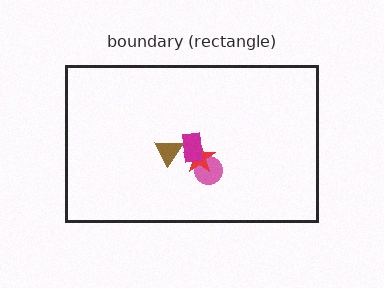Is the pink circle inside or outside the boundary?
Inside.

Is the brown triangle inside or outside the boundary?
Inside.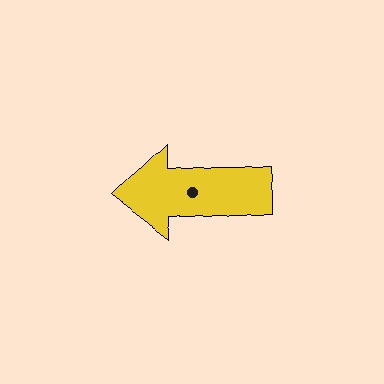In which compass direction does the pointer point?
West.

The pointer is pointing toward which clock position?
Roughly 9 o'clock.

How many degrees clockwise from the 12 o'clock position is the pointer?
Approximately 267 degrees.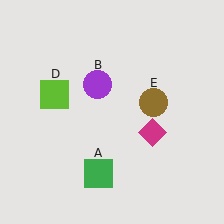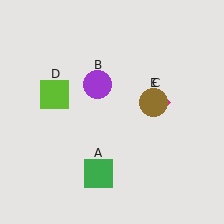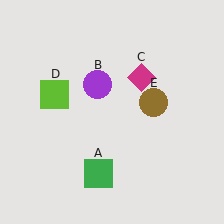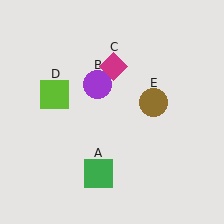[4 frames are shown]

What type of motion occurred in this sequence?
The magenta diamond (object C) rotated counterclockwise around the center of the scene.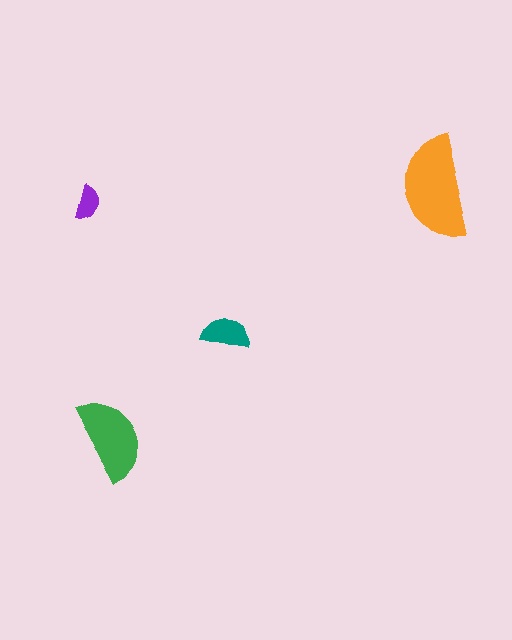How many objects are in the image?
There are 4 objects in the image.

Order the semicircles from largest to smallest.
the orange one, the green one, the teal one, the purple one.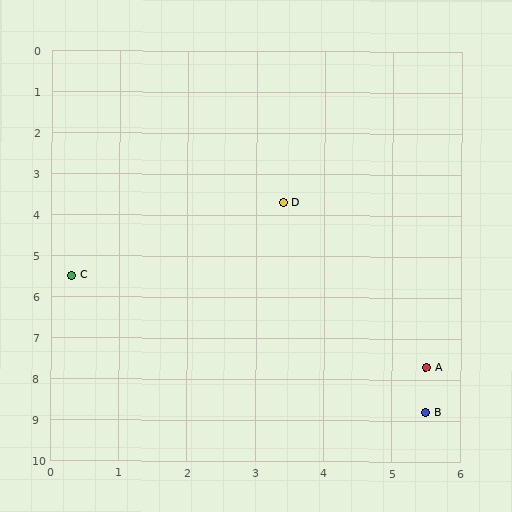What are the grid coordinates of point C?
Point C is at approximately (0.3, 5.5).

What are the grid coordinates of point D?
Point D is at approximately (3.4, 3.7).